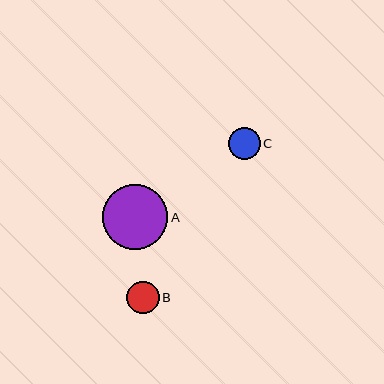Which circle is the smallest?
Circle C is the smallest with a size of approximately 32 pixels.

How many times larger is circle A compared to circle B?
Circle A is approximately 2.0 times the size of circle B.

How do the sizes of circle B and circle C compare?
Circle B and circle C are approximately the same size.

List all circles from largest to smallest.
From largest to smallest: A, B, C.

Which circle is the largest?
Circle A is the largest with a size of approximately 65 pixels.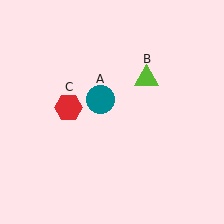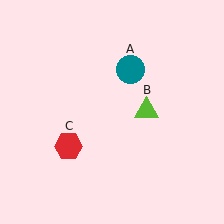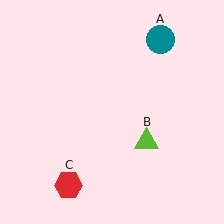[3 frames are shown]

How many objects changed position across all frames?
3 objects changed position: teal circle (object A), lime triangle (object B), red hexagon (object C).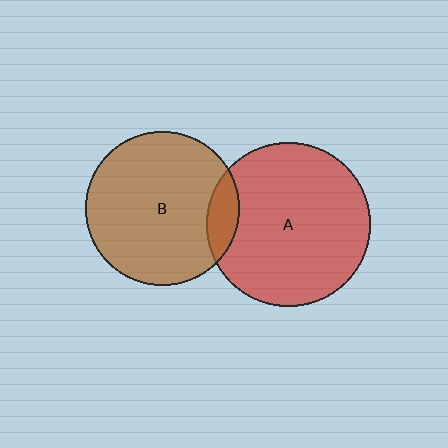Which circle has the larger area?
Circle A (red).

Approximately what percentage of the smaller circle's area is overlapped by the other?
Approximately 10%.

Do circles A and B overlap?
Yes.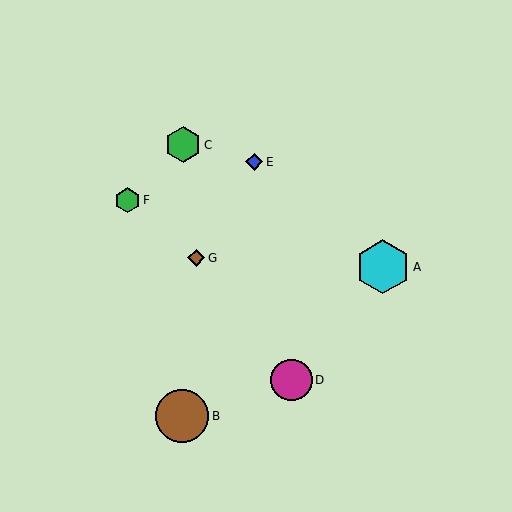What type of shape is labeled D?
Shape D is a magenta circle.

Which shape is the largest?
The cyan hexagon (labeled A) is the largest.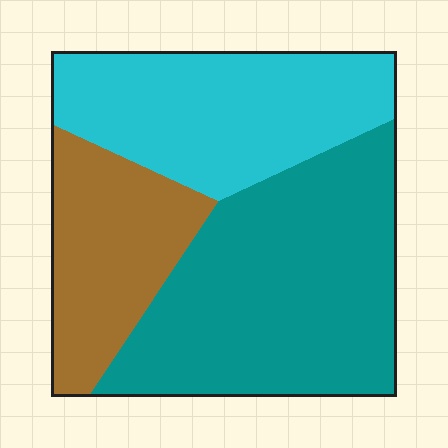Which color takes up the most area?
Teal, at roughly 45%.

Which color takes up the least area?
Brown, at roughly 20%.